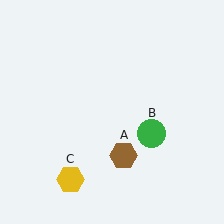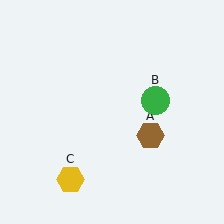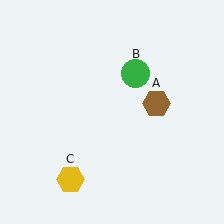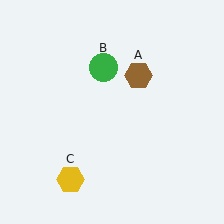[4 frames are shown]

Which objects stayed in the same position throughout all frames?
Yellow hexagon (object C) remained stationary.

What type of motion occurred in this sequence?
The brown hexagon (object A), green circle (object B) rotated counterclockwise around the center of the scene.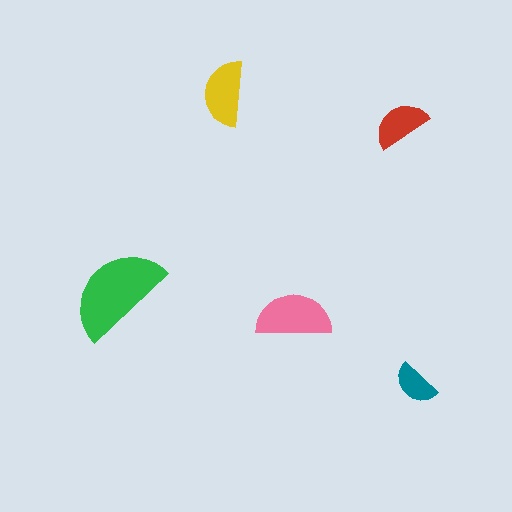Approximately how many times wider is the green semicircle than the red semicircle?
About 2 times wider.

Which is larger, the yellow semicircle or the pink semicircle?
The pink one.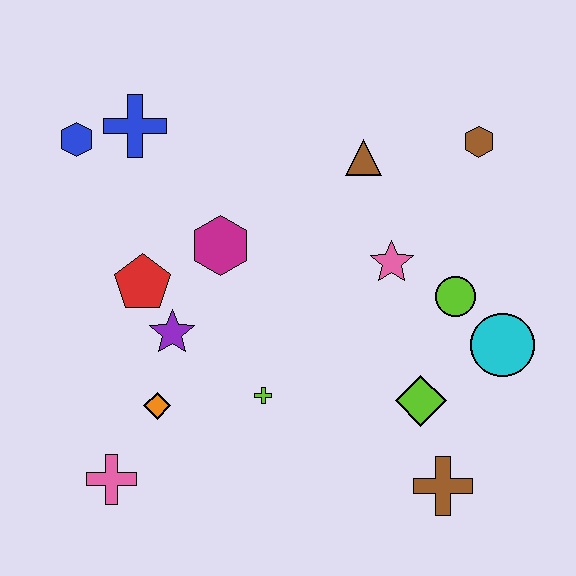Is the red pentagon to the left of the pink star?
Yes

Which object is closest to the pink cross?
The orange diamond is closest to the pink cross.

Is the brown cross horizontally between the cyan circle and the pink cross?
Yes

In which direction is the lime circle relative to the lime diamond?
The lime circle is above the lime diamond.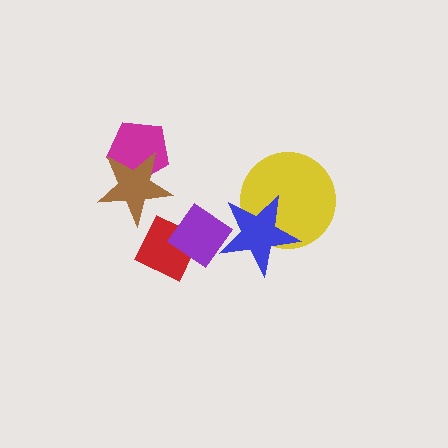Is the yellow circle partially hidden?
Yes, it is partially covered by another shape.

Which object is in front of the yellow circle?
The blue star is in front of the yellow circle.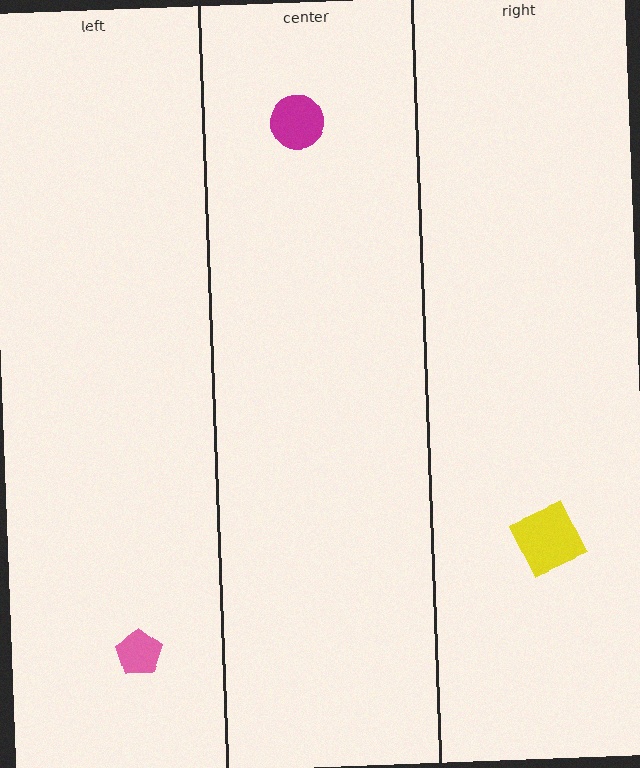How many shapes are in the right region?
1.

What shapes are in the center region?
The magenta circle.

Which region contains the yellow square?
The right region.